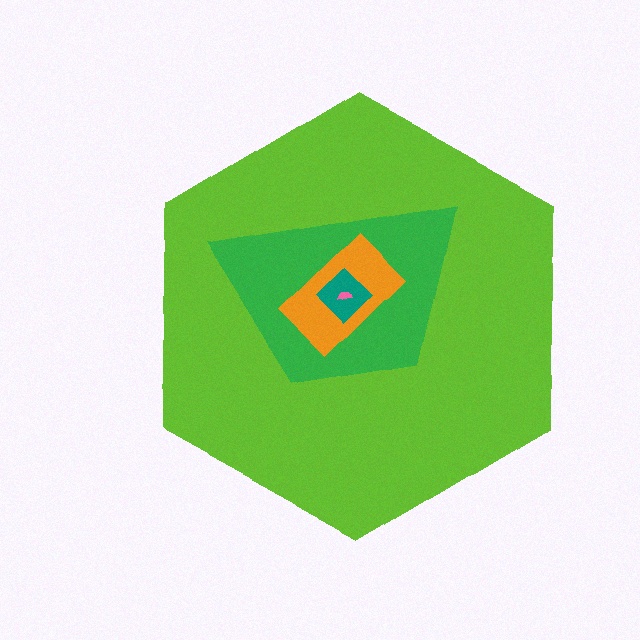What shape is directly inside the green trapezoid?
The orange rectangle.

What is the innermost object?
The pink semicircle.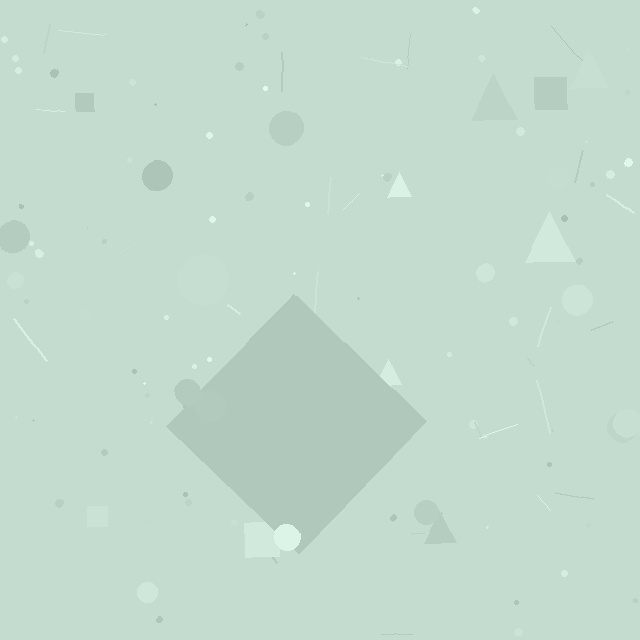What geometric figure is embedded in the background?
A diamond is embedded in the background.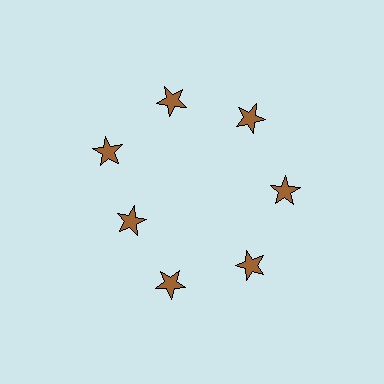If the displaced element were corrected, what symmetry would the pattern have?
It would have 7-fold rotational symmetry — the pattern would map onto itself every 51 degrees.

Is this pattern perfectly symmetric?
No. The 7 brown stars are arranged in a ring, but one element near the 8 o'clock position is pulled inward toward the center, breaking the 7-fold rotational symmetry.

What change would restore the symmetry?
The symmetry would be restored by moving it outward, back onto the ring so that all 7 stars sit at equal angles and equal distance from the center.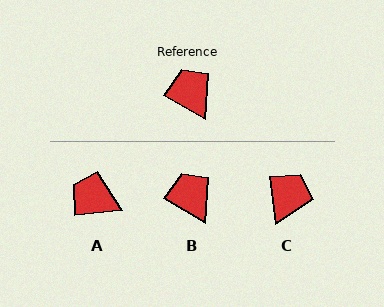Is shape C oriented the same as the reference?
No, it is off by about 53 degrees.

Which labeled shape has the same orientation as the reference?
B.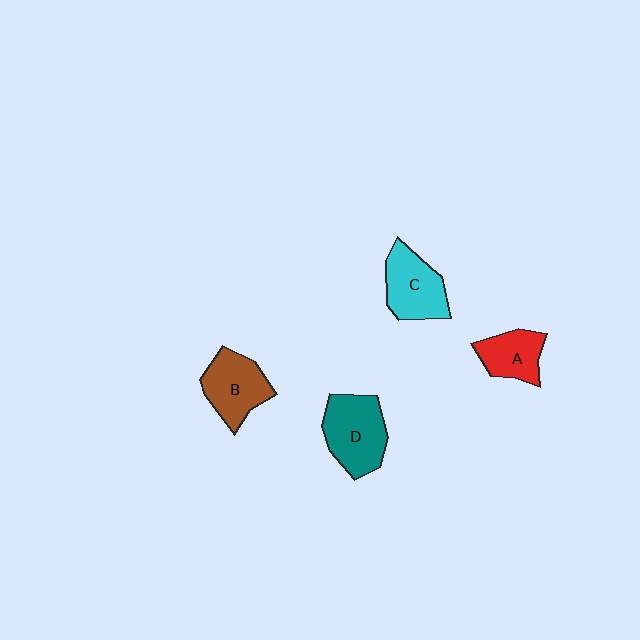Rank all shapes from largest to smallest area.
From largest to smallest: D (teal), C (cyan), B (brown), A (red).